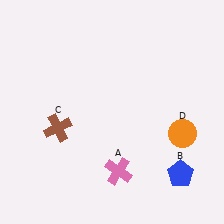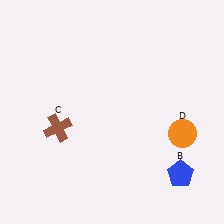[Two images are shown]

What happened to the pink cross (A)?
The pink cross (A) was removed in Image 2. It was in the bottom-right area of Image 1.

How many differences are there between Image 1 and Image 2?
There is 1 difference between the two images.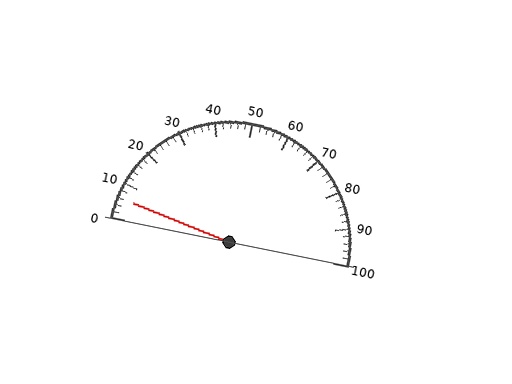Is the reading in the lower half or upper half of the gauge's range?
The reading is in the lower half of the range (0 to 100).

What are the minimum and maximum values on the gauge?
The gauge ranges from 0 to 100.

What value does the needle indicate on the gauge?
The needle indicates approximately 6.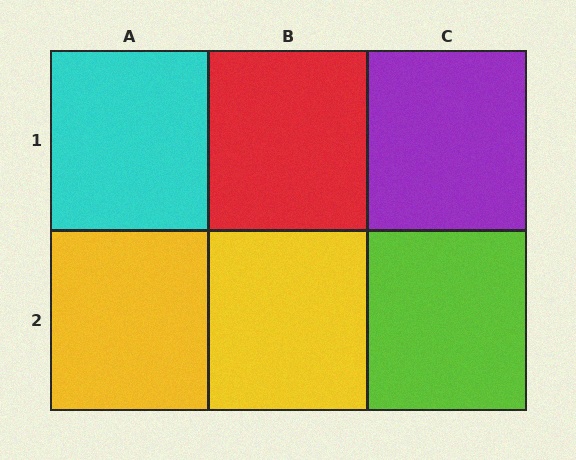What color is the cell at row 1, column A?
Cyan.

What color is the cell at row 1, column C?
Purple.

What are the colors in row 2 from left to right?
Yellow, yellow, lime.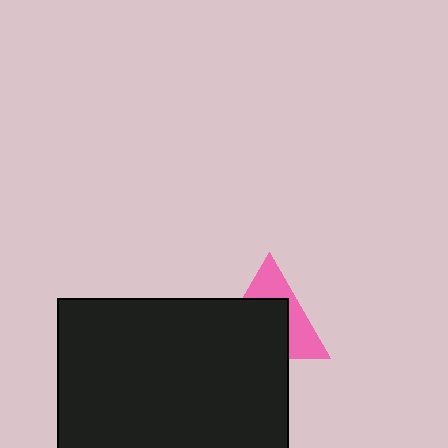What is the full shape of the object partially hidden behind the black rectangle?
The partially hidden object is a pink triangle.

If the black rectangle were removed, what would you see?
You would see the complete pink triangle.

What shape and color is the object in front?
The object in front is a black rectangle.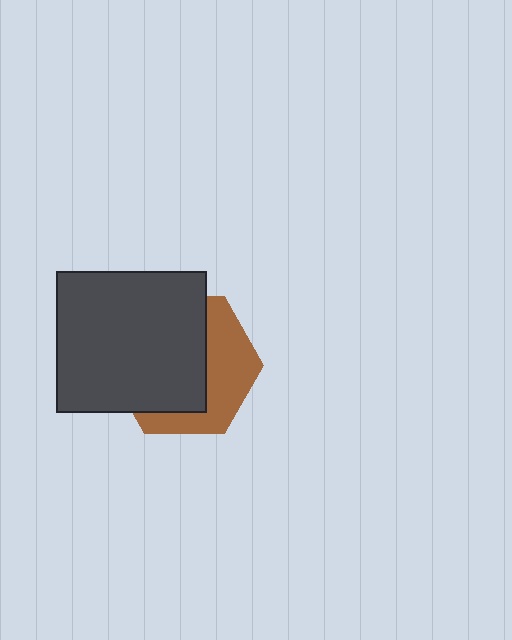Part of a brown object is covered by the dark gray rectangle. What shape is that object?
It is a hexagon.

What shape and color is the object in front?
The object in front is a dark gray rectangle.